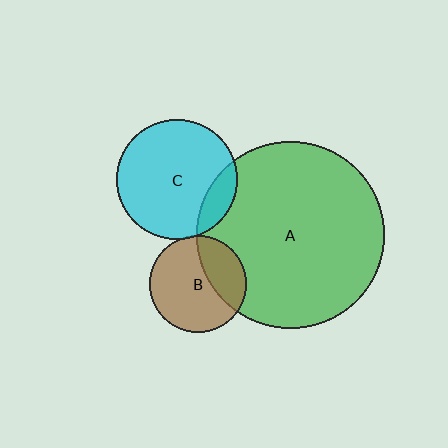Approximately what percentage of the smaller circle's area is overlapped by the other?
Approximately 5%.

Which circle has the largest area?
Circle A (green).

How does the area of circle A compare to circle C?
Approximately 2.4 times.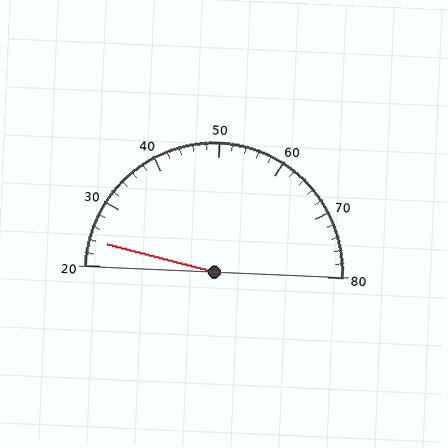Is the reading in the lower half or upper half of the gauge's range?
The reading is in the lower half of the range (20 to 80).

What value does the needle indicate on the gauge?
The needle indicates approximately 24.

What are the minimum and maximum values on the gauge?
The gauge ranges from 20 to 80.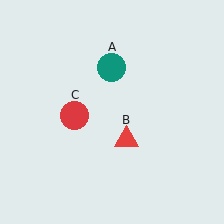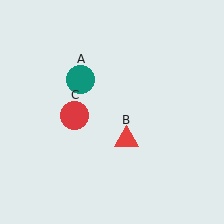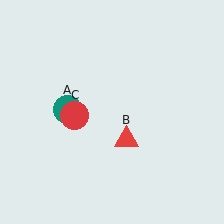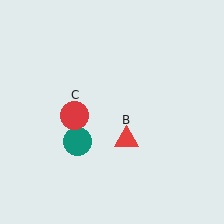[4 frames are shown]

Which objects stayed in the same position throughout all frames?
Red triangle (object B) and red circle (object C) remained stationary.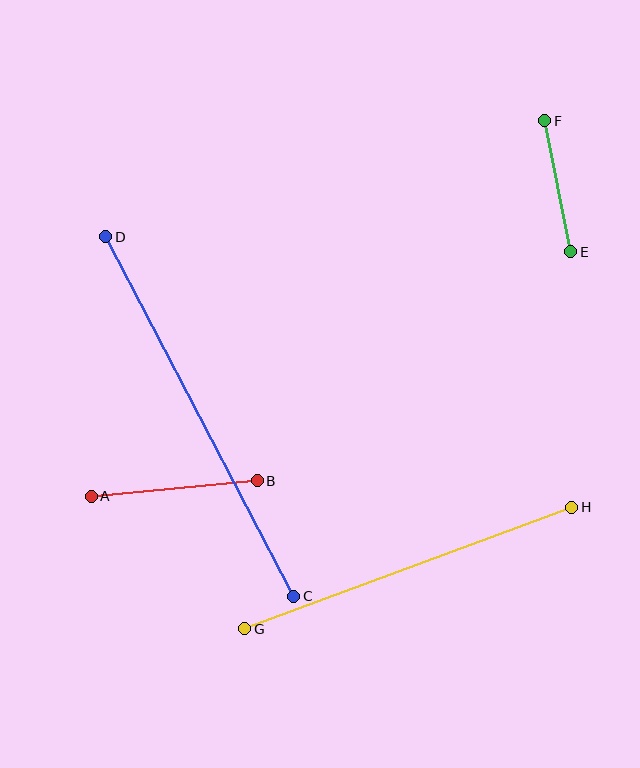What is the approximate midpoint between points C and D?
The midpoint is at approximately (200, 417) pixels.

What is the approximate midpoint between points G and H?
The midpoint is at approximately (408, 568) pixels.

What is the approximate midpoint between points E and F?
The midpoint is at approximately (558, 186) pixels.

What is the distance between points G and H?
The distance is approximately 349 pixels.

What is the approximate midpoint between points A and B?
The midpoint is at approximately (174, 488) pixels.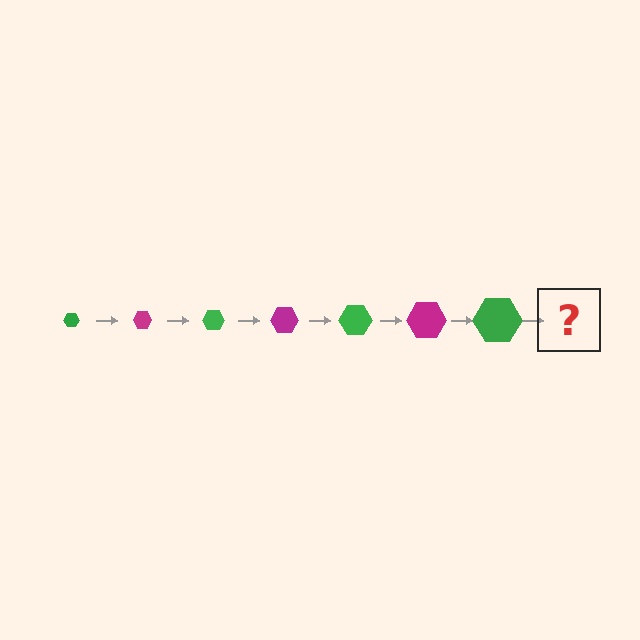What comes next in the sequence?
The next element should be a magenta hexagon, larger than the previous one.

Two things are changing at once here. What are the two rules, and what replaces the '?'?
The two rules are that the hexagon grows larger each step and the color cycles through green and magenta. The '?' should be a magenta hexagon, larger than the previous one.